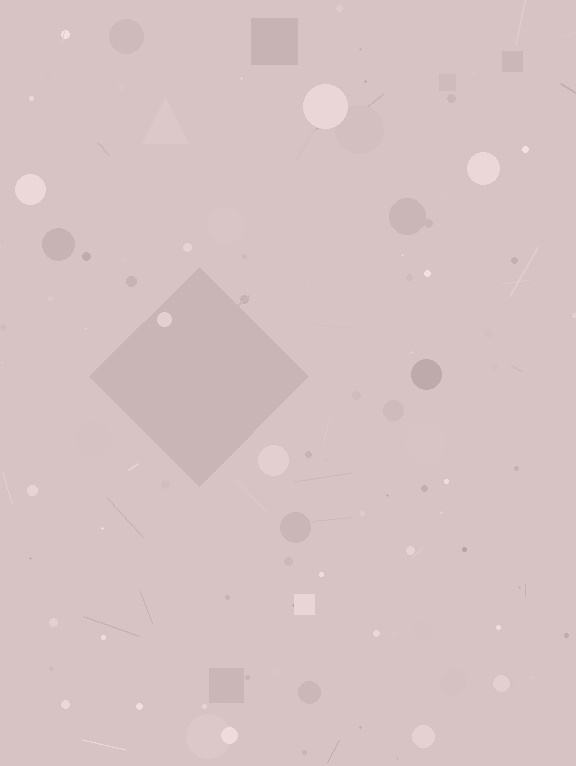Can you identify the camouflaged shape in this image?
The camouflaged shape is a diamond.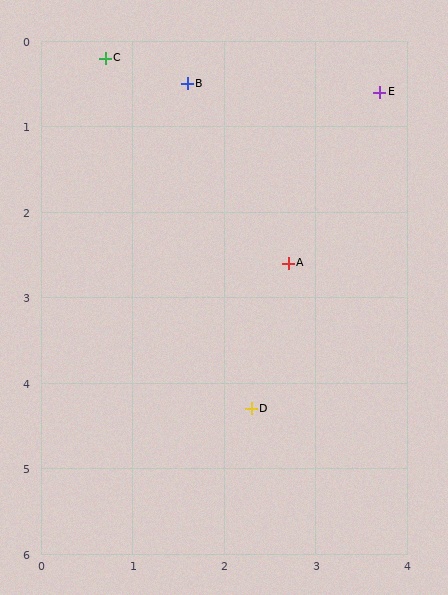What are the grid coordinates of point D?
Point D is at approximately (2.3, 4.3).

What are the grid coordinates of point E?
Point E is at approximately (3.7, 0.6).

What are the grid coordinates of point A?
Point A is at approximately (2.7, 2.6).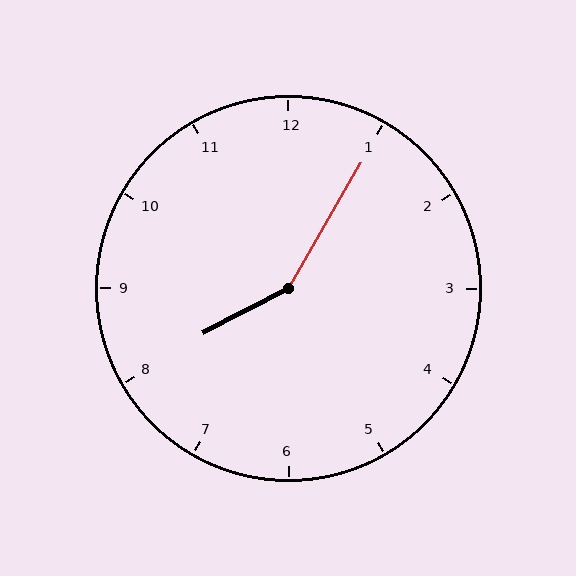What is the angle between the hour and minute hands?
Approximately 148 degrees.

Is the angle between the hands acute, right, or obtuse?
It is obtuse.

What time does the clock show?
8:05.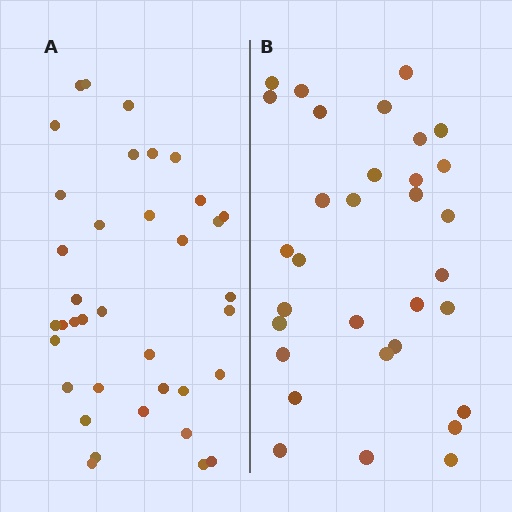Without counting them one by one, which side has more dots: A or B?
Region A (the left region) has more dots.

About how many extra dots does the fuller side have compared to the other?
Region A has about 5 more dots than region B.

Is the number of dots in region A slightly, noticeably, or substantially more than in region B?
Region A has only slightly more — the two regions are fairly close. The ratio is roughly 1.2 to 1.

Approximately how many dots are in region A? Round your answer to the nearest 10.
About 40 dots. (The exact count is 37, which rounds to 40.)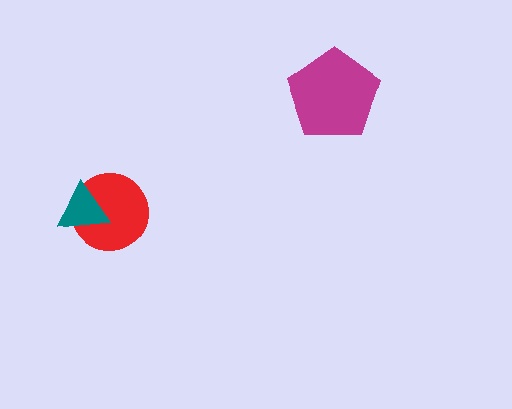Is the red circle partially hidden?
Yes, it is partially covered by another shape.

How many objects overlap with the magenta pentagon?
0 objects overlap with the magenta pentagon.